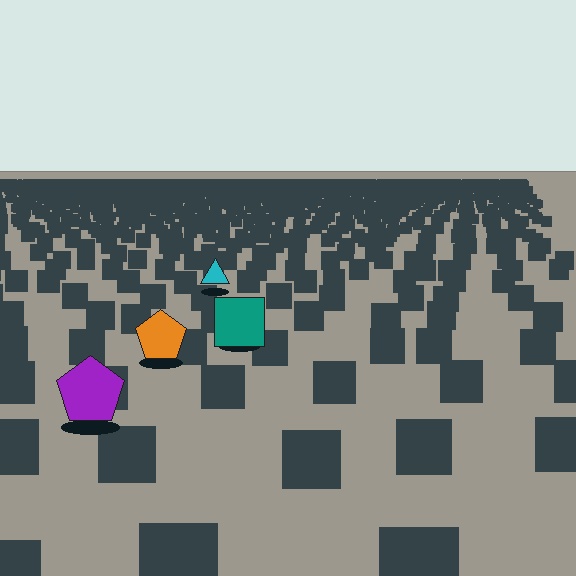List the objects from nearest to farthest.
From nearest to farthest: the purple pentagon, the orange pentagon, the teal square, the cyan triangle.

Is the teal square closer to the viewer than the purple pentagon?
No. The purple pentagon is closer — you can tell from the texture gradient: the ground texture is coarser near it.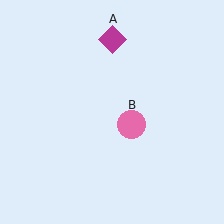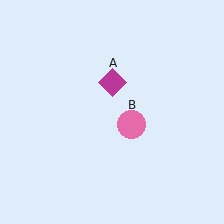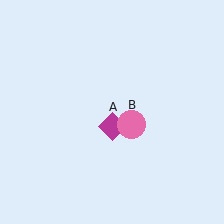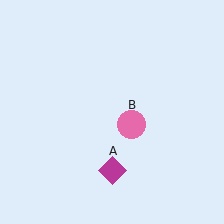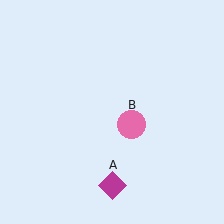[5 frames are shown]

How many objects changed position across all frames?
1 object changed position: magenta diamond (object A).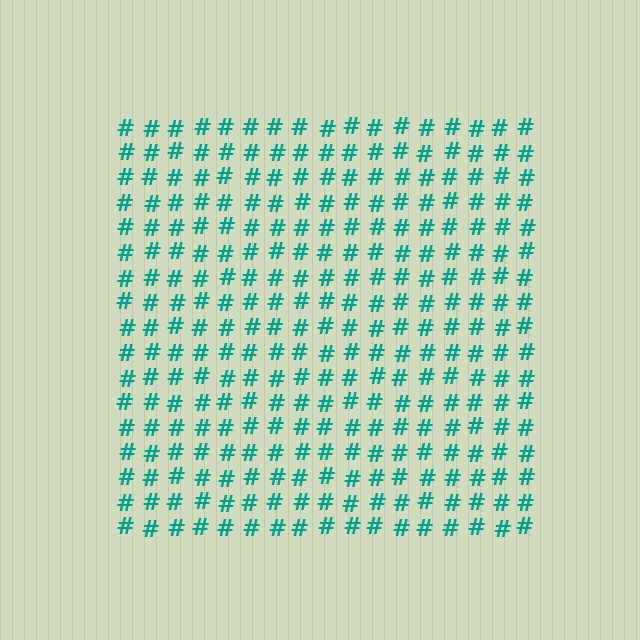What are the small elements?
The small elements are hash symbols.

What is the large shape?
The large shape is a square.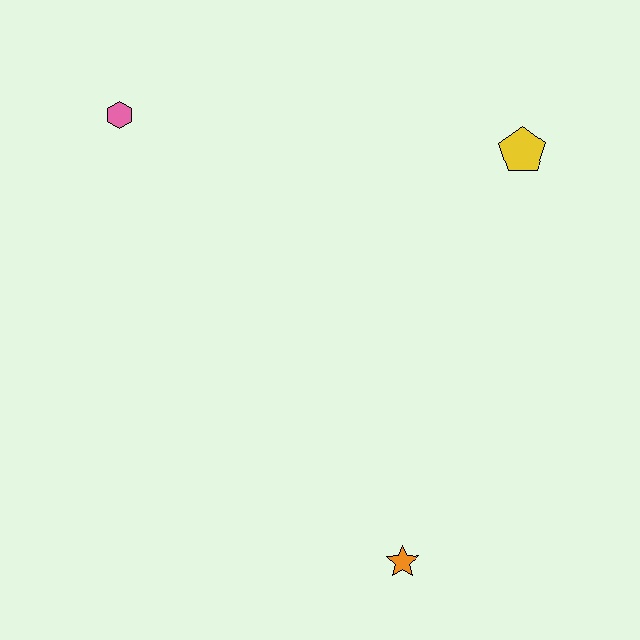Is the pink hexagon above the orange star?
Yes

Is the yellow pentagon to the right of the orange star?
Yes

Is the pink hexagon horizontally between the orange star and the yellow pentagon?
No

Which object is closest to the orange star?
The yellow pentagon is closest to the orange star.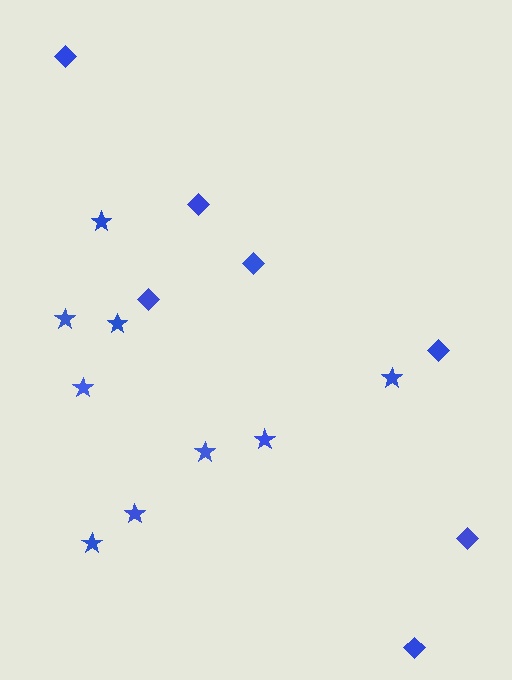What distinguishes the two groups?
There are 2 groups: one group of diamonds (7) and one group of stars (9).